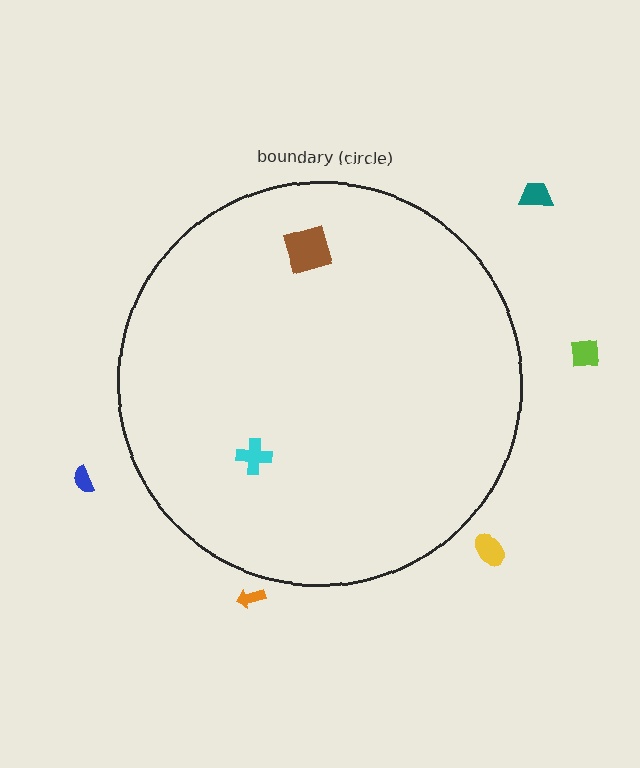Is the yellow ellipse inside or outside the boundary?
Outside.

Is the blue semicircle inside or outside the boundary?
Outside.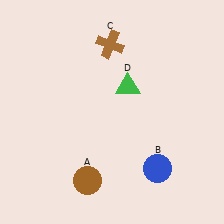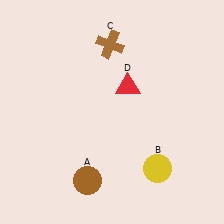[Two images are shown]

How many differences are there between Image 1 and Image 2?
There are 2 differences between the two images.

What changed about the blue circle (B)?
In Image 1, B is blue. In Image 2, it changed to yellow.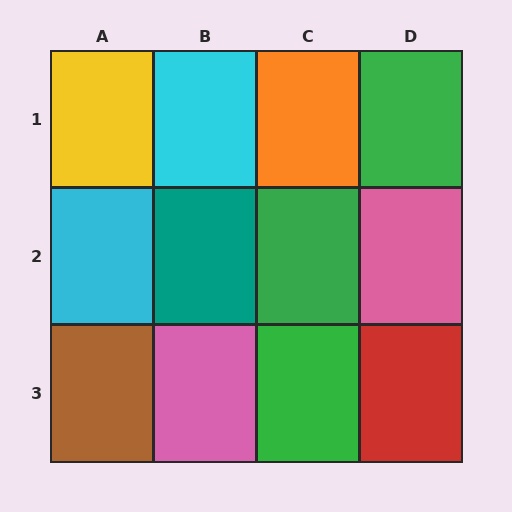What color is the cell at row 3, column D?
Red.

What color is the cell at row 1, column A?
Yellow.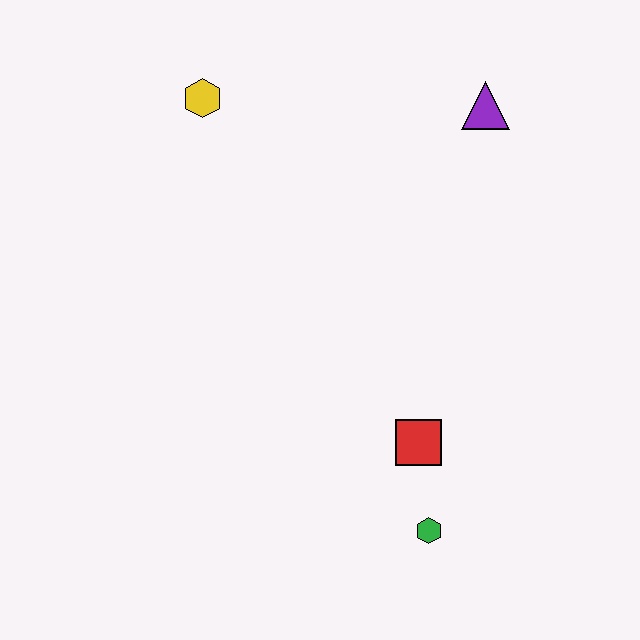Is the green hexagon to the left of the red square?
No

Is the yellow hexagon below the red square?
No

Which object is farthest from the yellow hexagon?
The green hexagon is farthest from the yellow hexagon.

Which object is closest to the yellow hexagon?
The purple triangle is closest to the yellow hexagon.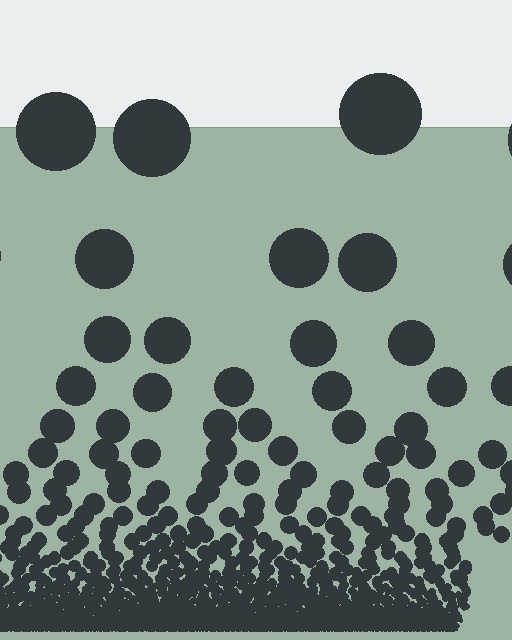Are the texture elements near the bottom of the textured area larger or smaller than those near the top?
Smaller. The gradient is inverted — elements near the bottom are smaller and denser.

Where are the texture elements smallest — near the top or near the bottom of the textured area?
Near the bottom.